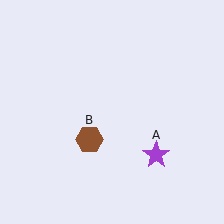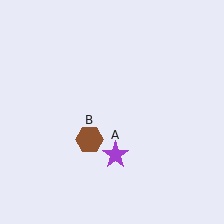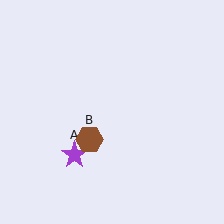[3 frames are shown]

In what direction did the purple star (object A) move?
The purple star (object A) moved left.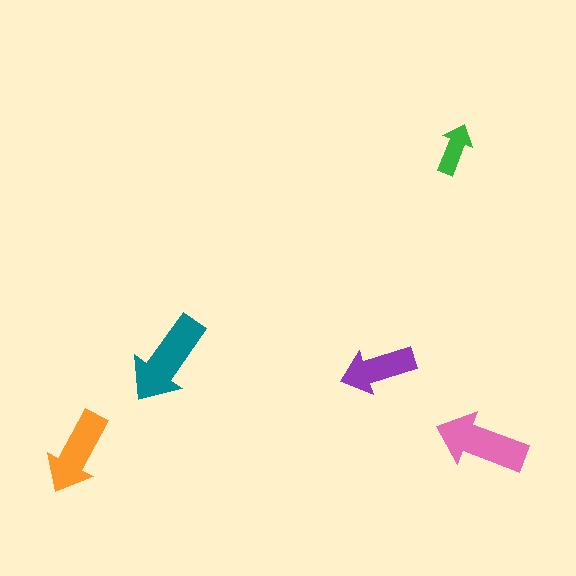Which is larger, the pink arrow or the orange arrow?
The pink one.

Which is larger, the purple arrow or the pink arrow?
The pink one.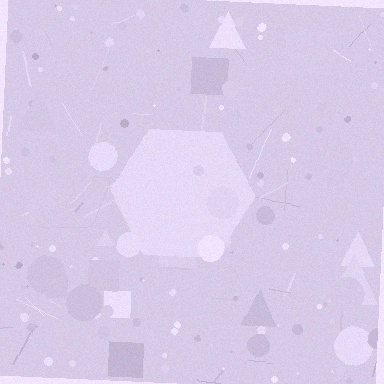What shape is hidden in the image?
A hexagon is hidden in the image.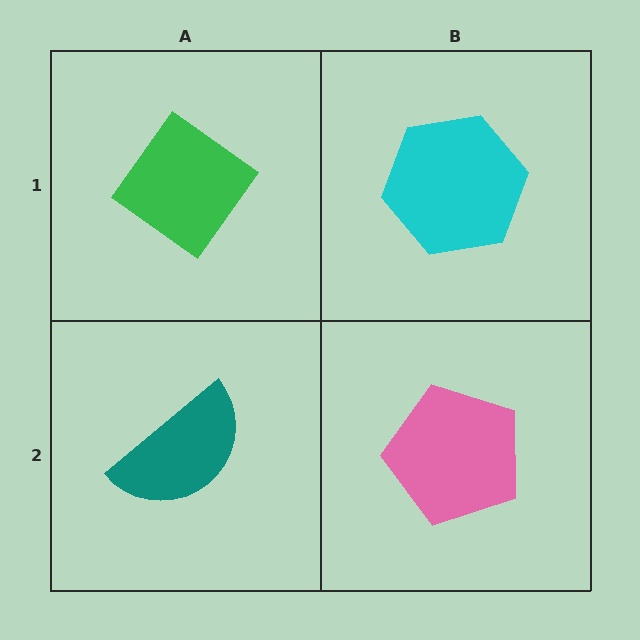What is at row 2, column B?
A pink pentagon.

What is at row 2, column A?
A teal semicircle.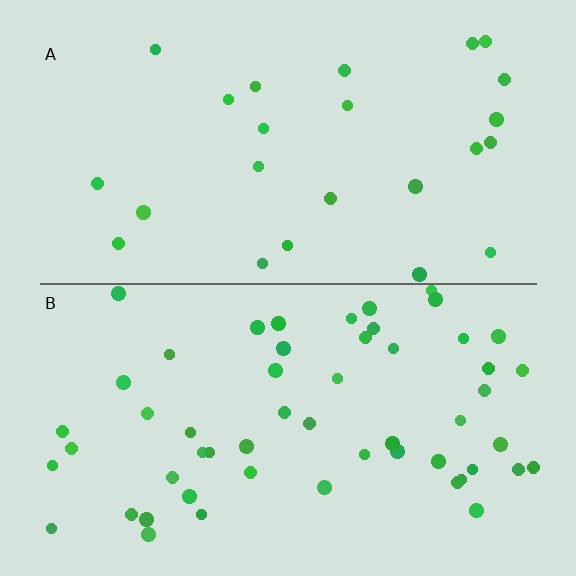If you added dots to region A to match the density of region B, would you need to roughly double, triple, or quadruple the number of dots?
Approximately double.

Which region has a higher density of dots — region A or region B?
B (the bottom).